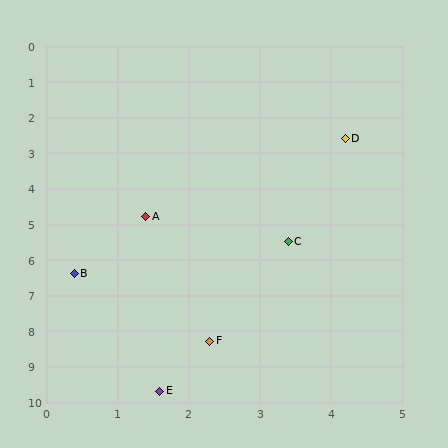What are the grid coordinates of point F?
Point F is at approximately (2.3, 8.3).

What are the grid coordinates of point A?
Point A is at approximately (1.4, 4.8).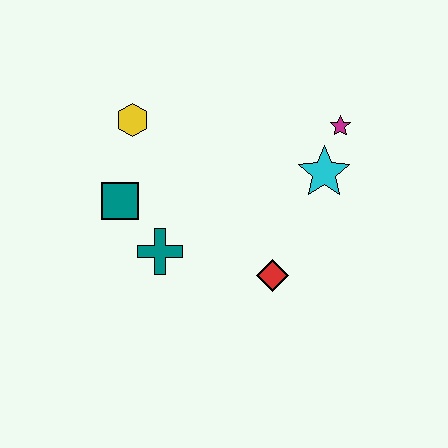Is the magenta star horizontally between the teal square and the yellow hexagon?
No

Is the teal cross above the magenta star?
No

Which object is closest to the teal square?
The teal cross is closest to the teal square.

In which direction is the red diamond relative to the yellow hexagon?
The red diamond is below the yellow hexagon.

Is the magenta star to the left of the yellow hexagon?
No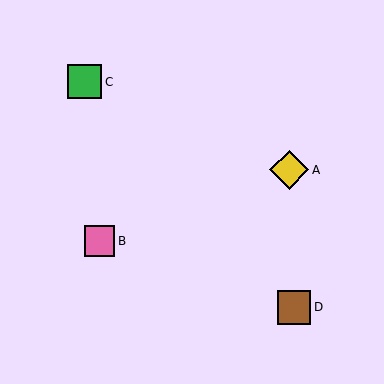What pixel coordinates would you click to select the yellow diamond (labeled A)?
Click at (289, 170) to select the yellow diamond A.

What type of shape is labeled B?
Shape B is a pink square.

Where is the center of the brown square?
The center of the brown square is at (294, 307).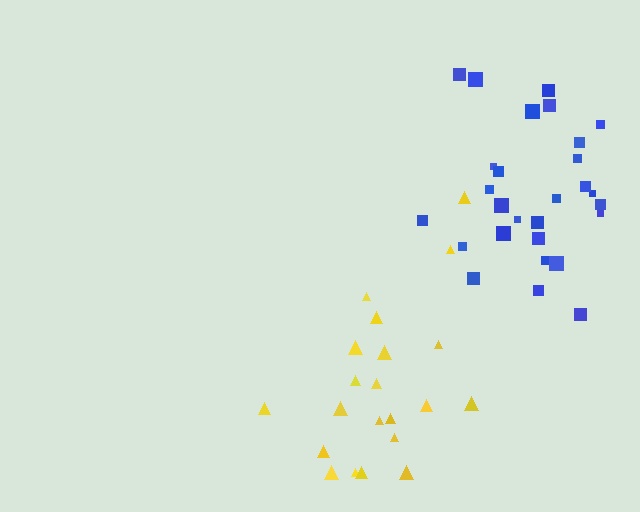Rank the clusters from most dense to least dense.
blue, yellow.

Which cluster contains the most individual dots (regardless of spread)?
Blue (28).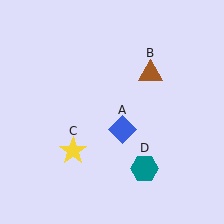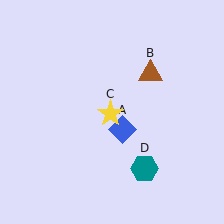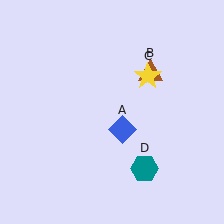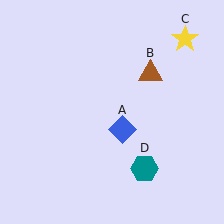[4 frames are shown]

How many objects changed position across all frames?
1 object changed position: yellow star (object C).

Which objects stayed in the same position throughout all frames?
Blue diamond (object A) and brown triangle (object B) and teal hexagon (object D) remained stationary.